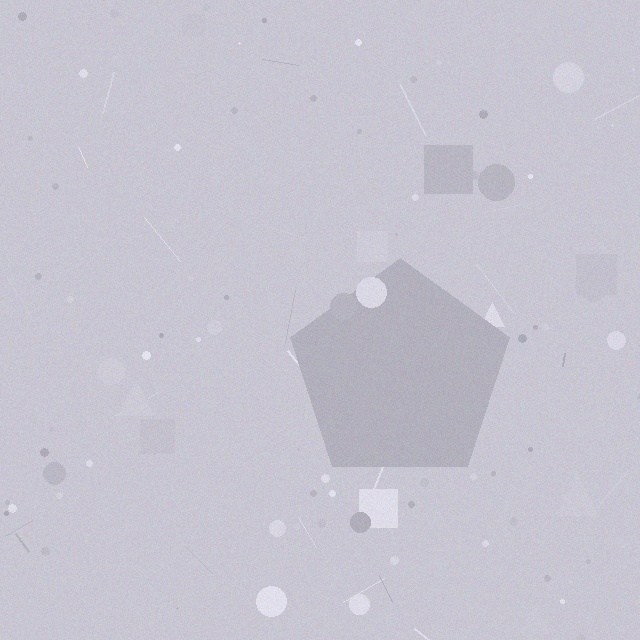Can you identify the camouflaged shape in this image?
The camouflaged shape is a pentagon.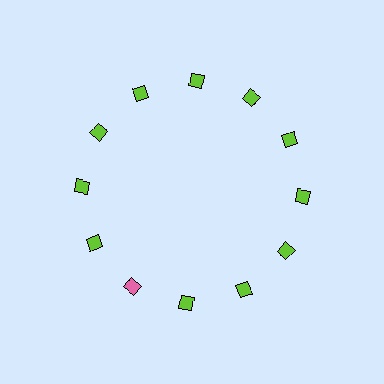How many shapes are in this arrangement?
There are 12 shapes arranged in a ring pattern.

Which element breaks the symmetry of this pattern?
The pink diamond at roughly the 7 o'clock position breaks the symmetry. All other shapes are lime diamonds.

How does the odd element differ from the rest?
It has a different color: pink instead of lime.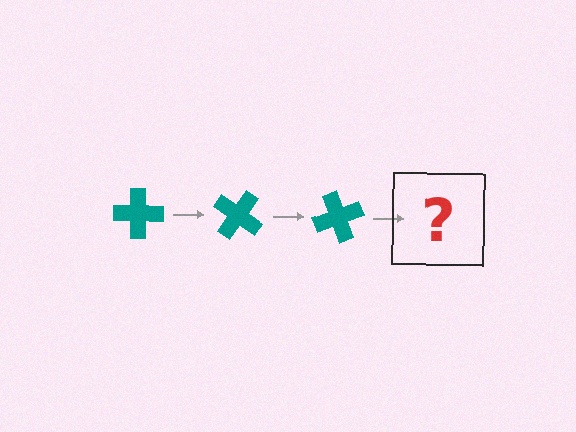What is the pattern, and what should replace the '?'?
The pattern is that the cross rotates 35 degrees each step. The '?' should be a teal cross rotated 105 degrees.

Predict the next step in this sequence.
The next step is a teal cross rotated 105 degrees.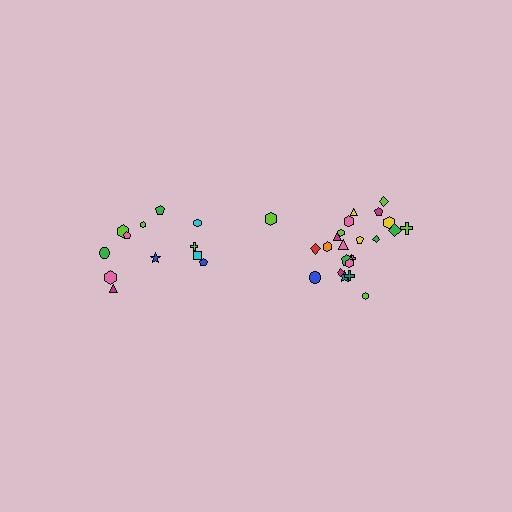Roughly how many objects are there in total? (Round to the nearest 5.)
Roughly 35 objects in total.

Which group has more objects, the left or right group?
The right group.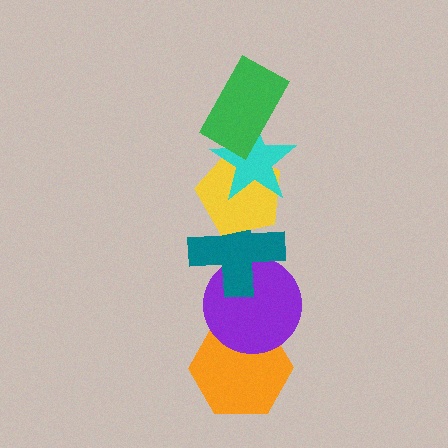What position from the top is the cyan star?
The cyan star is 2nd from the top.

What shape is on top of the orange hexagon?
The purple circle is on top of the orange hexagon.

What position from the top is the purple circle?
The purple circle is 5th from the top.